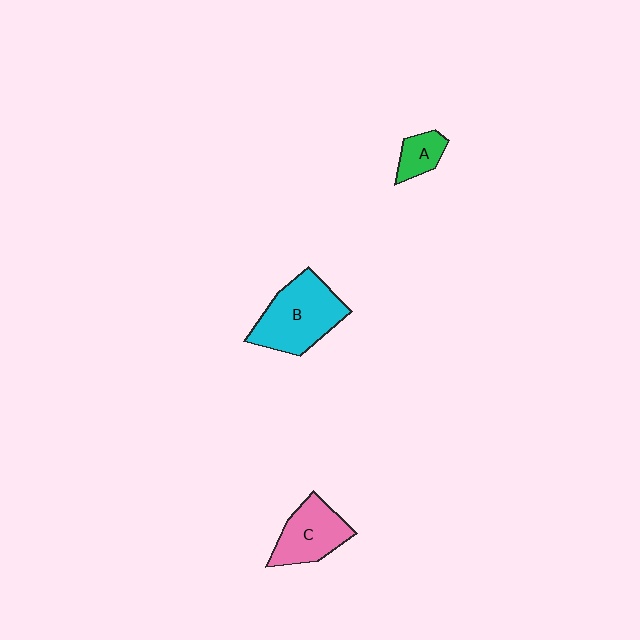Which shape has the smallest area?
Shape A (green).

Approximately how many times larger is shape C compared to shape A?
Approximately 2.0 times.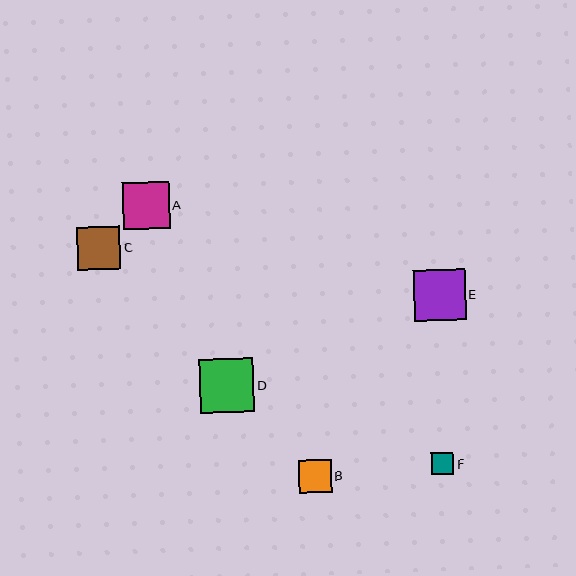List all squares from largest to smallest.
From largest to smallest: D, E, A, C, B, F.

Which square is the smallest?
Square F is the smallest with a size of approximately 22 pixels.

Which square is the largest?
Square D is the largest with a size of approximately 54 pixels.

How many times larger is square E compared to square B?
Square E is approximately 1.6 times the size of square B.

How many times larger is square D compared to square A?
Square D is approximately 1.2 times the size of square A.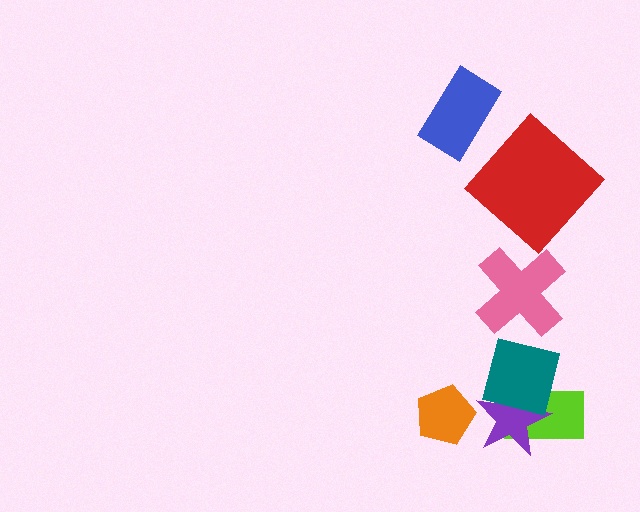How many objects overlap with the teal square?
2 objects overlap with the teal square.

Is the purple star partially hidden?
Yes, it is partially covered by another shape.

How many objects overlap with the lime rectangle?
2 objects overlap with the lime rectangle.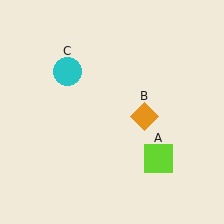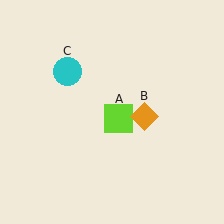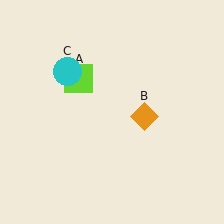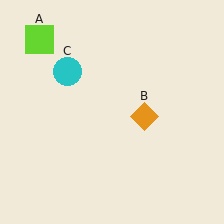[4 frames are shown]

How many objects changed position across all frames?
1 object changed position: lime square (object A).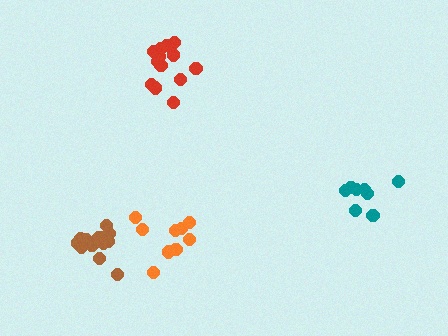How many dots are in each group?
Group 1: 13 dots, Group 2: 9 dots, Group 3: 13 dots, Group 4: 9 dots (44 total).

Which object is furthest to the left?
The brown cluster is leftmost.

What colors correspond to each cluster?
The clusters are colored: red, teal, brown, orange.